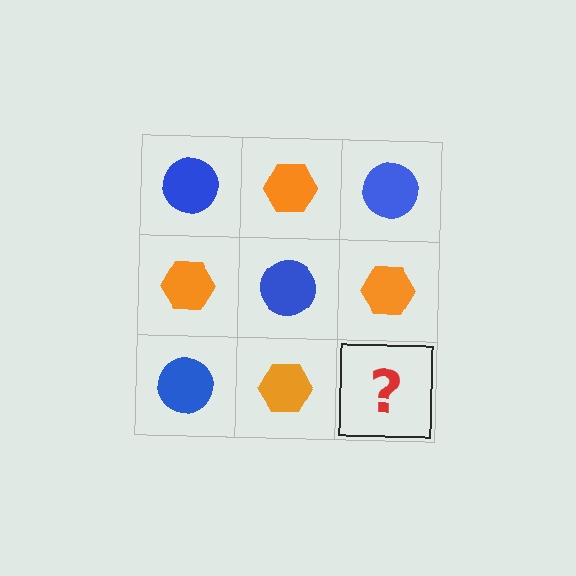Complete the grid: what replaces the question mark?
The question mark should be replaced with a blue circle.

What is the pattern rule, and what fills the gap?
The rule is that it alternates blue circle and orange hexagon in a checkerboard pattern. The gap should be filled with a blue circle.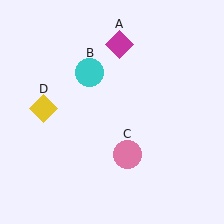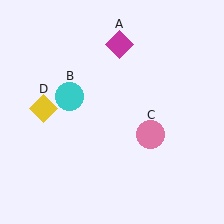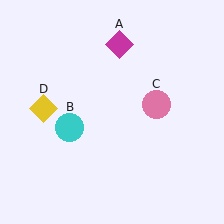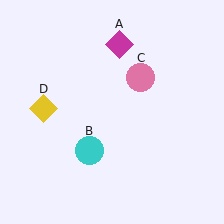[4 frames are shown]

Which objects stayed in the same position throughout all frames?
Magenta diamond (object A) and yellow diamond (object D) remained stationary.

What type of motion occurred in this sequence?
The cyan circle (object B), pink circle (object C) rotated counterclockwise around the center of the scene.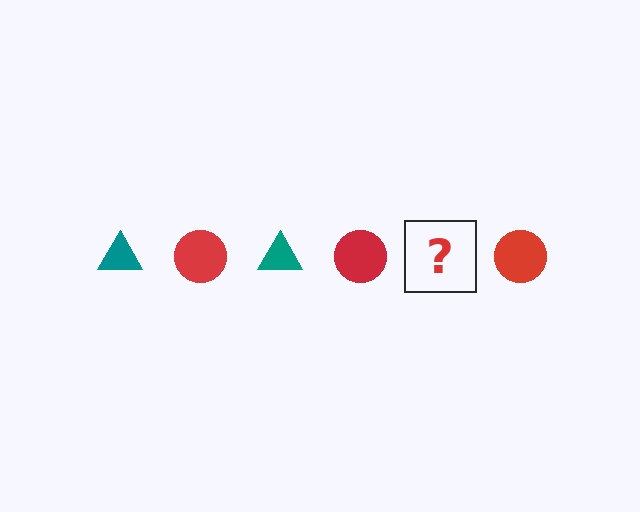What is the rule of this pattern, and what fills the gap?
The rule is that the pattern alternates between teal triangle and red circle. The gap should be filled with a teal triangle.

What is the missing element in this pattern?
The missing element is a teal triangle.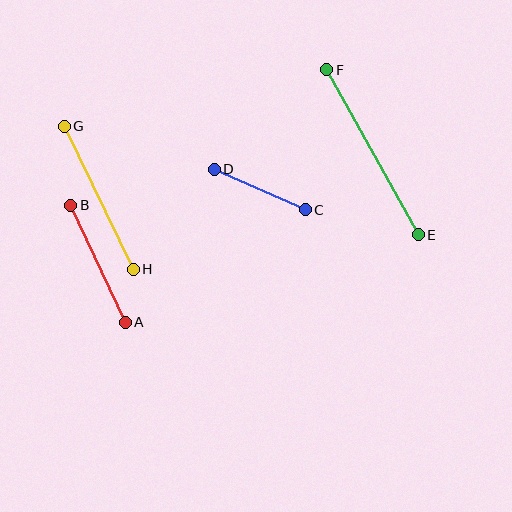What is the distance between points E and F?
The distance is approximately 188 pixels.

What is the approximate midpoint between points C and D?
The midpoint is at approximately (260, 189) pixels.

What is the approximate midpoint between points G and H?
The midpoint is at approximately (99, 198) pixels.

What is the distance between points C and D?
The distance is approximately 100 pixels.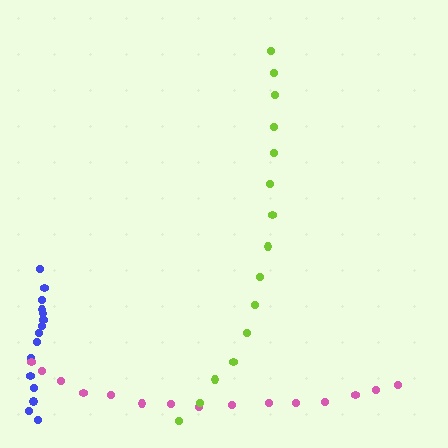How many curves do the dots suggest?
There are 3 distinct paths.